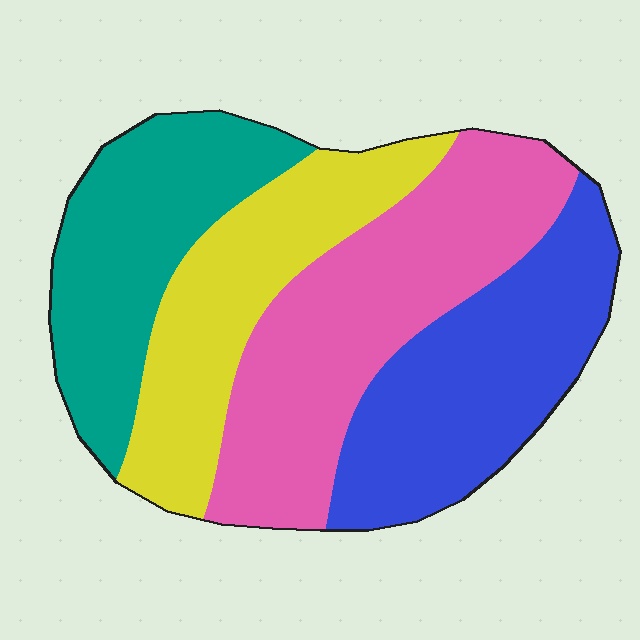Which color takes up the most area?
Pink, at roughly 30%.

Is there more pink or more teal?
Pink.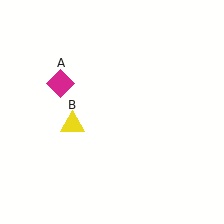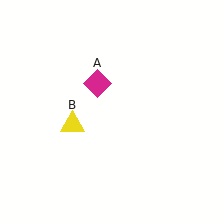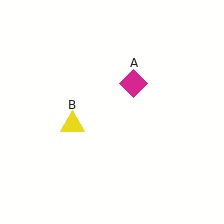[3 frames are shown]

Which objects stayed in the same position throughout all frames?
Yellow triangle (object B) remained stationary.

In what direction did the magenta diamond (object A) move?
The magenta diamond (object A) moved right.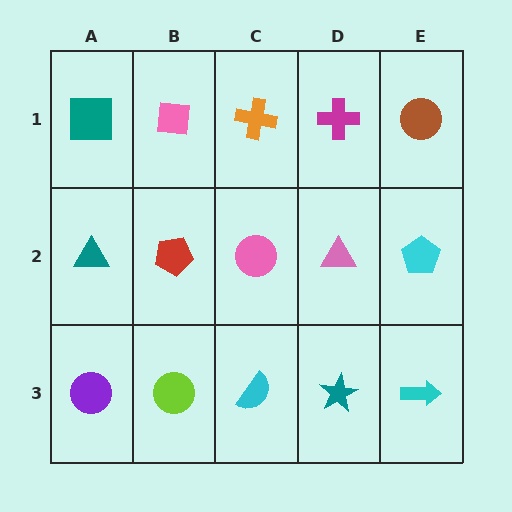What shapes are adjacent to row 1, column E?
A cyan pentagon (row 2, column E), a magenta cross (row 1, column D).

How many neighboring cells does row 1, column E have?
2.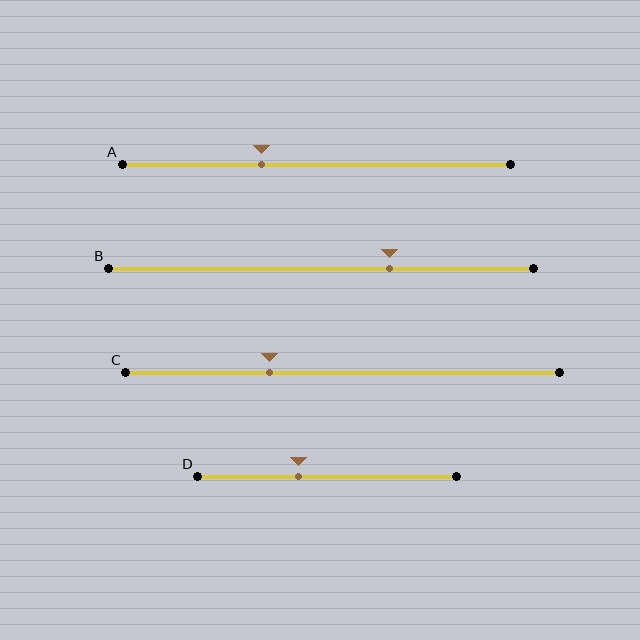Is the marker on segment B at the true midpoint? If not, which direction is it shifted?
No, the marker on segment B is shifted to the right by about 16% of the segment length.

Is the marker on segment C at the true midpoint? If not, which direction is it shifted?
No, the marker on segment C is shifted to the left by about 17% of the segment length.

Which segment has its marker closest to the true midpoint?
Segment D has its marker closest to the true midpoint.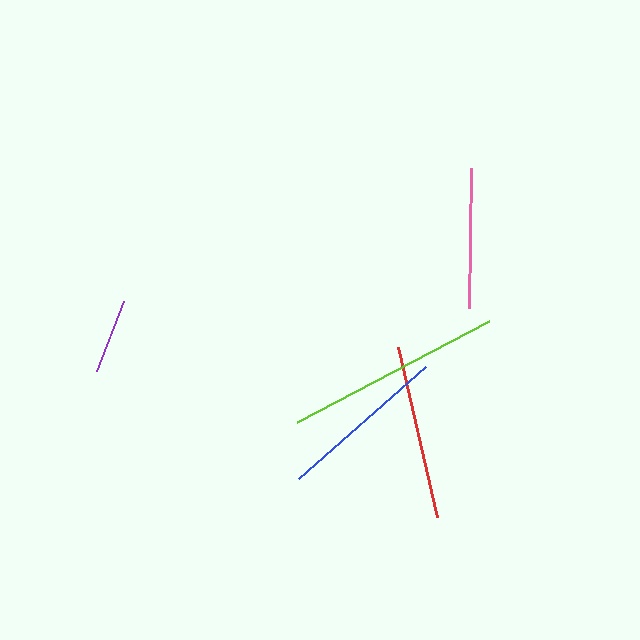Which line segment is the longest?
The lime line is the longest at approximately 217 pixels.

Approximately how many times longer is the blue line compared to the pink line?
The blue line is approximately 1.2 times the length of the pink line.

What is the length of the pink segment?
The pink segment is approximately 140 pixels long.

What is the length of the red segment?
The red segment is approximately 174 pixels long.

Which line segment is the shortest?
The purple line is the shortest at approximately 75 pixels.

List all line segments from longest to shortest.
From longest to shortest: lime, red, blue, pink, purple.